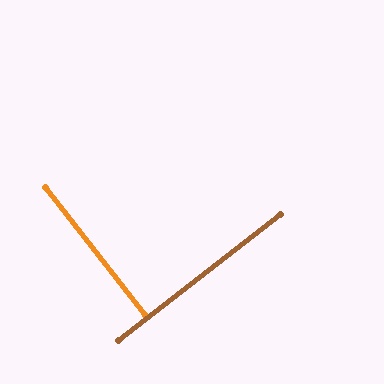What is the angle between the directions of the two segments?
Approximately 90 degrees.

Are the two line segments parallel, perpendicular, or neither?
Perpendicular — they meet at approximately 90°.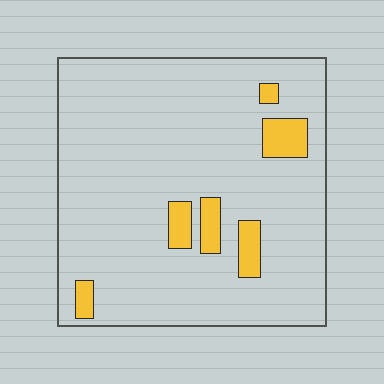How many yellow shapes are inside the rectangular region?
6.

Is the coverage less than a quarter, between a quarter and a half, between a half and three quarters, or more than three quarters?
Less than a quarter.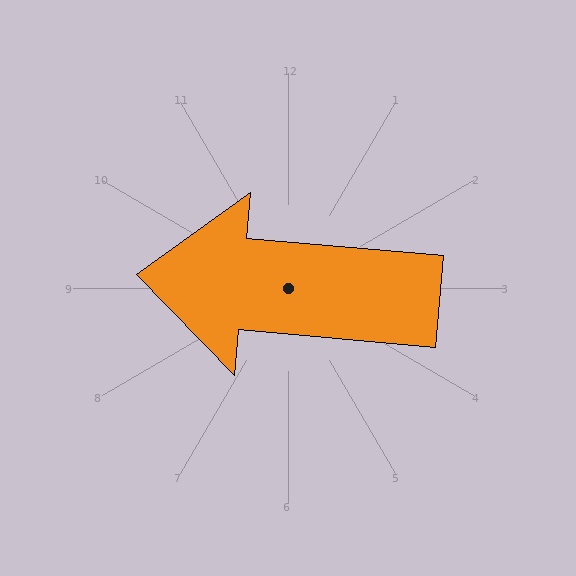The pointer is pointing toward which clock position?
Roughly 9 o'clock.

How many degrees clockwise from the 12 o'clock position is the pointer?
Approximately 275 degrees.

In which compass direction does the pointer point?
West.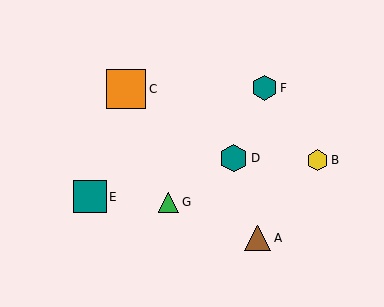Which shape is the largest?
The orange square (labeled C) is the largest.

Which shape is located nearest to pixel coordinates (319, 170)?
The yellow hexagon (labeled B) at (317, 160) is nearest to that location.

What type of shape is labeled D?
Shape D is a teal hexagon.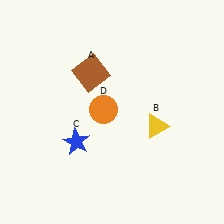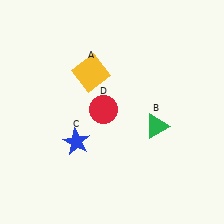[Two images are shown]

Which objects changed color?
A changed from brown to yellow. B changed from yellow to green. D changed from orange to red.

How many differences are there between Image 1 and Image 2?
There are 3 differences between the two images.